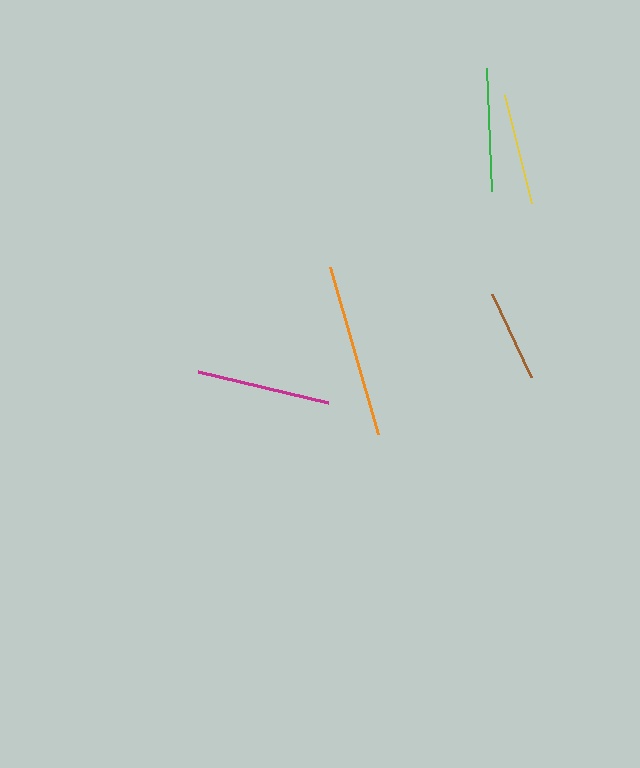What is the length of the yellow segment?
The yellow segment is approximately 111 pixels long.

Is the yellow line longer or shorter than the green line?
The green line is longer than the yellow line.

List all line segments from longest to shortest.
From longest to shortest: orange, magenta, green, yellow, brown.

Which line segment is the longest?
The orange line is the longest at approximately 174 pixels.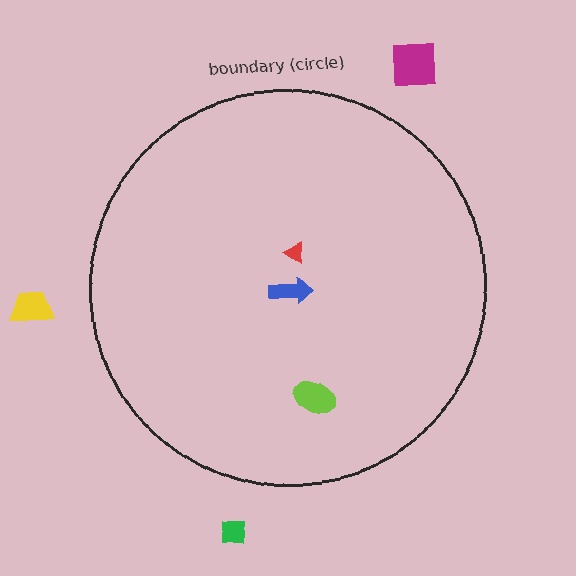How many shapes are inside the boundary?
3 inside, 3 outside.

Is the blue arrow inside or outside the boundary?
Inside.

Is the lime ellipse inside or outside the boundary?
Inside.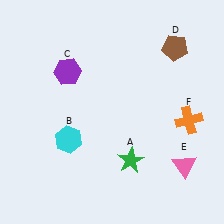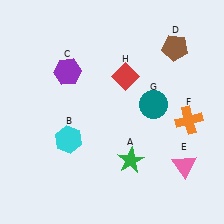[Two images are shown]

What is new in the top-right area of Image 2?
A teal circle (G) was added in the top-right area of Image 2.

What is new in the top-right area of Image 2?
A red diamond (H) was added in the top-right area of Image 2.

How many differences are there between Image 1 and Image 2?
There are 2 differences between the two images.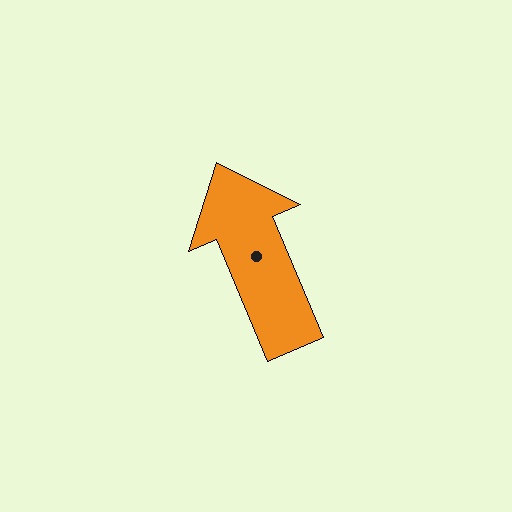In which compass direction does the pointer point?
Northwest.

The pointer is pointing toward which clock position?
Roughly 11 o'clock.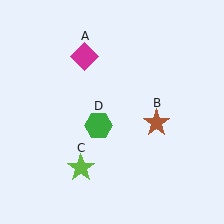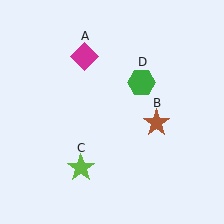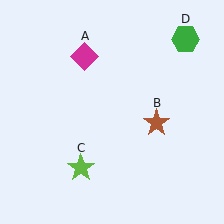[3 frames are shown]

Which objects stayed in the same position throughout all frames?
Magenta diamond (object A) and brown star (object B) and lime star (object C) remained stationary.